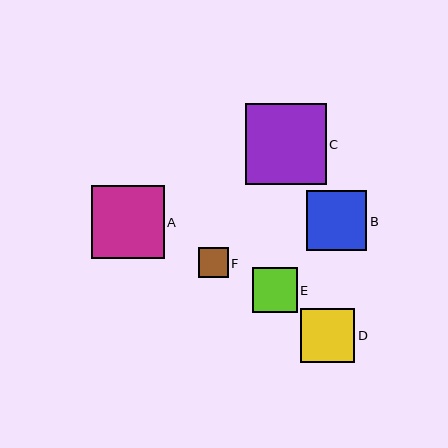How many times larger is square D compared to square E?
Square D is approximately 1.2 times the size of square E.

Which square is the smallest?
Square F is the smallest with a size of approximately 30 pixels.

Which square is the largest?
Square C is the largest with a size of approximately 81 pixels.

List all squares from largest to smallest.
From largest to smallest: C, A, B, D, E, F.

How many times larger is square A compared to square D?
Square A is approximately 1.3 times the size of square D.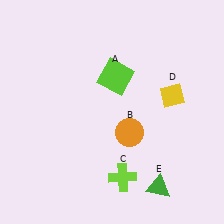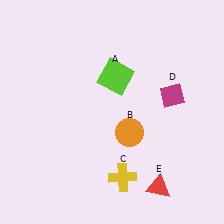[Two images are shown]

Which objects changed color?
C changed from lime to yellow. D changed from yellow to magenta. E changed from green to red.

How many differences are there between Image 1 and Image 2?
There are 3 differences between the two images.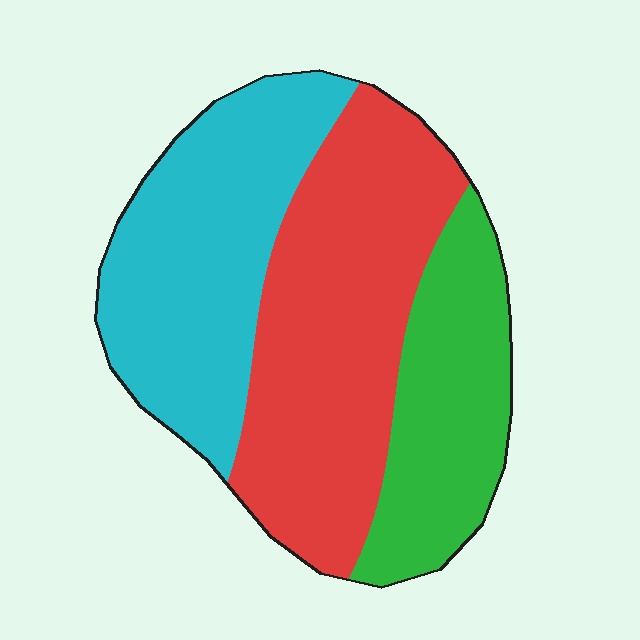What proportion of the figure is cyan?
Cyan covers 34% of the figure.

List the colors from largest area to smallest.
From largest to smallest: red, cyan, green.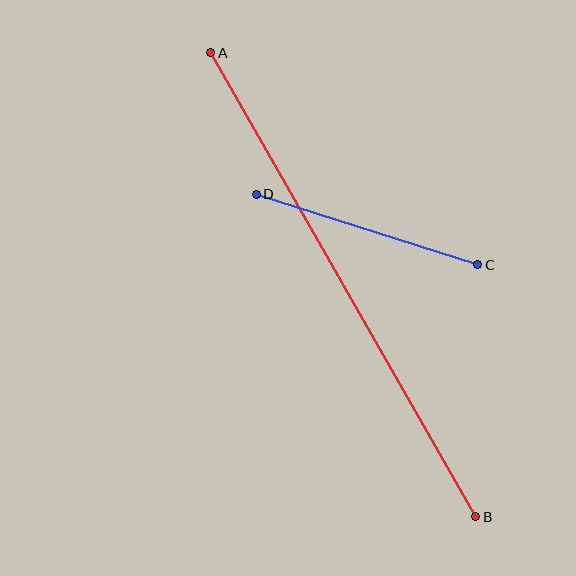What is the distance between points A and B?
The distance is approximately 534 pixels.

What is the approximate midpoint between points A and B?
The midpoint is at approximately (343, 285) pixels.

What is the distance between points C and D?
The distance is approximately 232 pixels.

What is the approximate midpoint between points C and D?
The midpoint is at approximately (367, 230) pixels.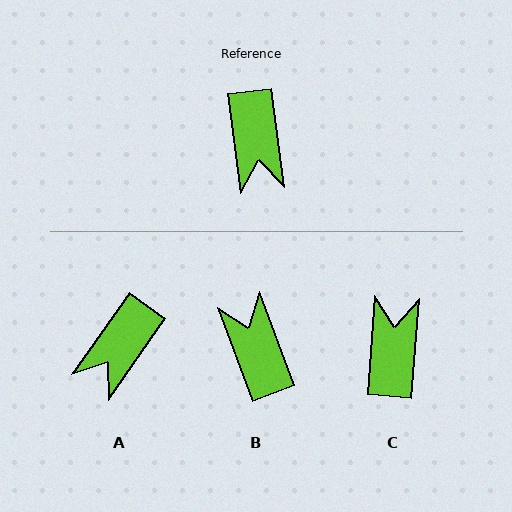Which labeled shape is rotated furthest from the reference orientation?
C, about 168 degrees away.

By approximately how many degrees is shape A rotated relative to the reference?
Approximately 43 degrees clockwise.